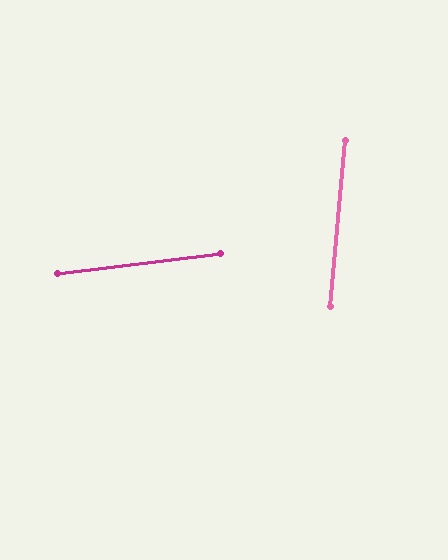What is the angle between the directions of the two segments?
Approximately 78 degrees.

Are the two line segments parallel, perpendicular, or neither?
Neither parallel nor perpendicular — they differ by about 78°.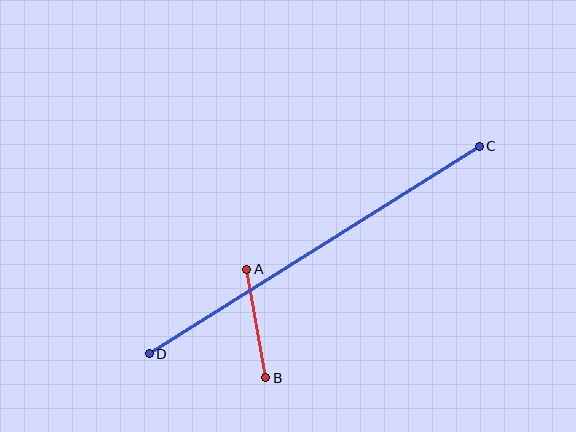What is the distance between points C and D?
The distance is approximately 390 pixels.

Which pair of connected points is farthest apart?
Points C and D are farthest apart.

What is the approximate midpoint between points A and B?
The midpoint is at approximately (256, 323) pixels.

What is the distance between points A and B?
The distance is approximately 110 pixels.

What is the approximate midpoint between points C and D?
The midpoint is at approximately (314, 250) pixels.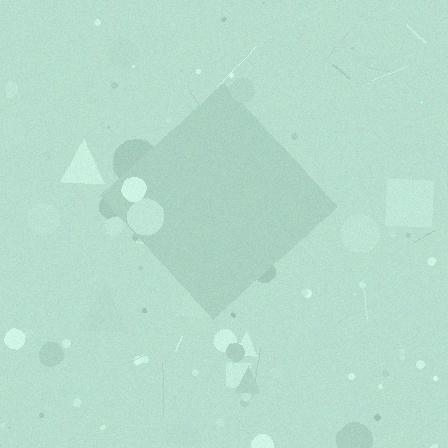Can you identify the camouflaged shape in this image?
The camouflaged shape is a diamond.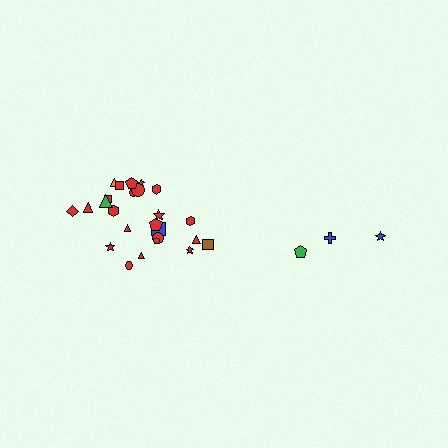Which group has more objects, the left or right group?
The left group.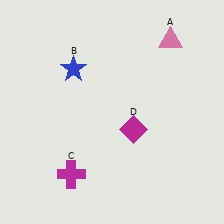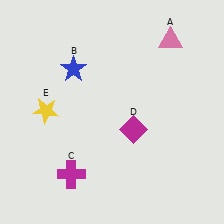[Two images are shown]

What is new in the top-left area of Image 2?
A yellow star (E) was added in the top-left area of Image 2.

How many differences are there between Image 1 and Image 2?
There is 1 difference between the two images.